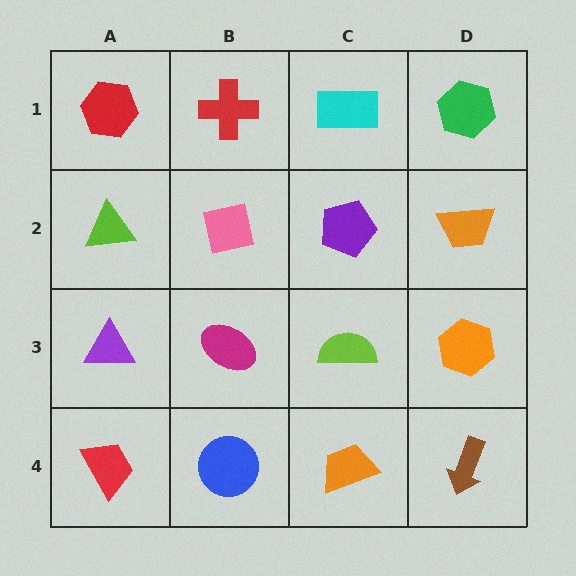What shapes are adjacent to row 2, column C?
A cyan rectangle (row 1, column C), a lime semicircle (row 3, column C), a pink square (row 2, column B), an orange trapezoid (row 2, column D).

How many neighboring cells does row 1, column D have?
2.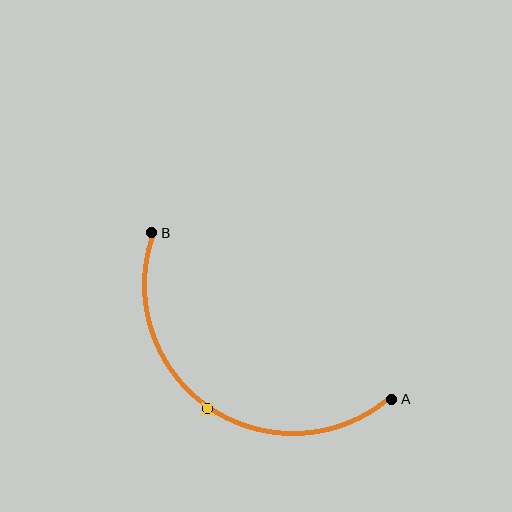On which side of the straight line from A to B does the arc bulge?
The arc bulges below and to the left of the straight line connecting A and B.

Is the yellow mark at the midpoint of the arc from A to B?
Yes. The yellow mark lies on the arc at equal arc-length from both A and B — it is the arc midpoint.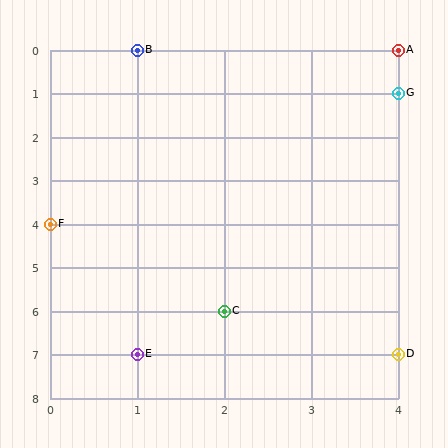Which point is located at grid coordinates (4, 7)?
Point D is at (4, 7).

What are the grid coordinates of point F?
Point F is at grid coordinates (0, 4).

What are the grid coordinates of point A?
Point A is at grid coordinates (4, 0).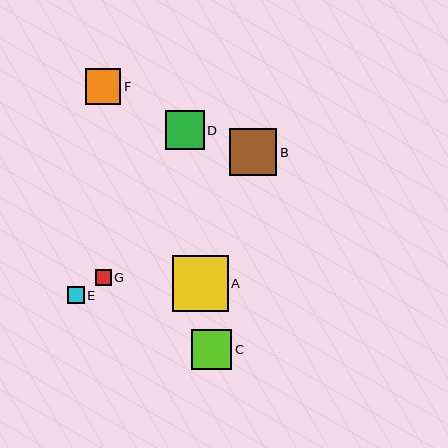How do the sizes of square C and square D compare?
Square C and square D are approximately the same size.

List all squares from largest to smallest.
From largest to smallest: A, B, C, D, F, E, G.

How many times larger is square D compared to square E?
Square D is approximately 2.3 times the size of square E.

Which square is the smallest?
Square G is the smallest with a size of approximately 15 pixels.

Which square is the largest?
Square A is the largest with a size of approximately 56 pixels.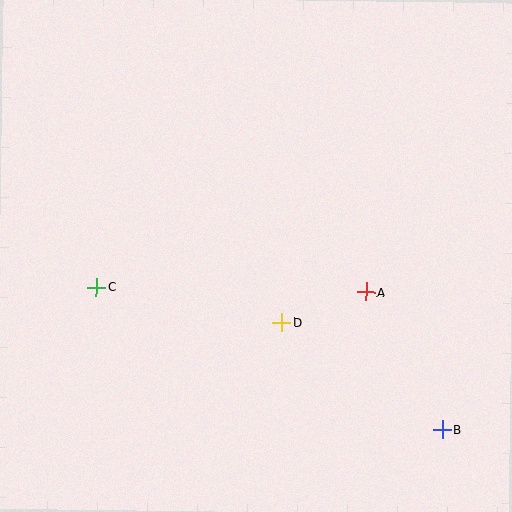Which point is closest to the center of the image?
Point D at (282, 322) is closest to the center.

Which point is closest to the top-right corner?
Point A is closest to the top-right corner.